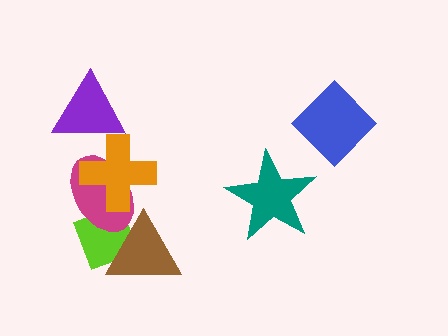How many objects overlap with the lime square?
2 objects overlap with the lime square.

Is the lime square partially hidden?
Yes, it is partially covered by another shape.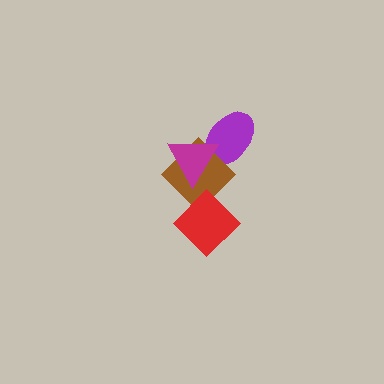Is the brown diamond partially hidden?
Yes, it is partially covered by another shape.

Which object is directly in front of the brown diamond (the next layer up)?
The magenta triangle is directly in front of the brown diamond.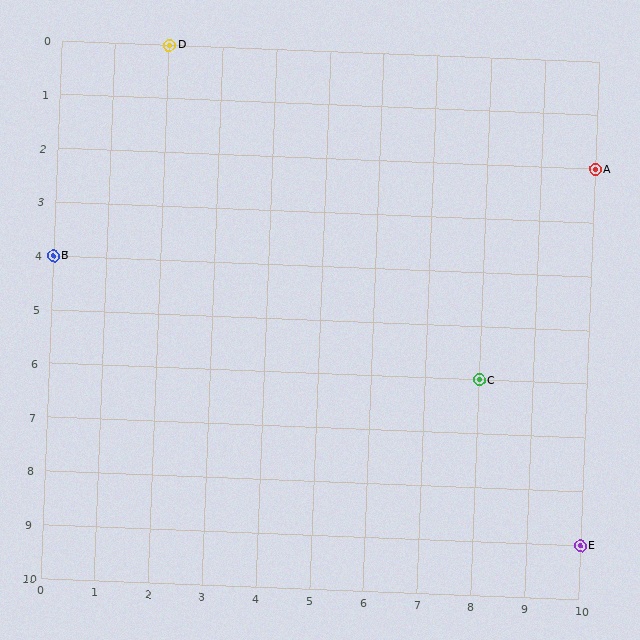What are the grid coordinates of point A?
Point A is at grid coordinates (10, 2).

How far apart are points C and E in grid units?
Points C and E are 2 columns and 3 rows apart (about 3.6 grid units diagonally).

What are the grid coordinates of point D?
Point D is at grid coordinates (2, 0).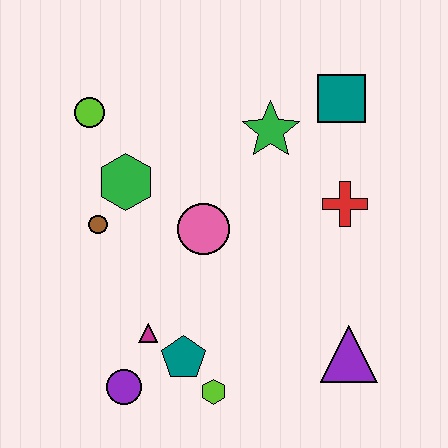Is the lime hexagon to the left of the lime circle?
No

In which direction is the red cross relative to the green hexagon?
The red cross is to the right of the green hexagon.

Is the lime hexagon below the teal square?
Yes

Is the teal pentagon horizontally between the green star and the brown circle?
Yes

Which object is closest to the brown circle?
The green hexagon is closest to the brown circle.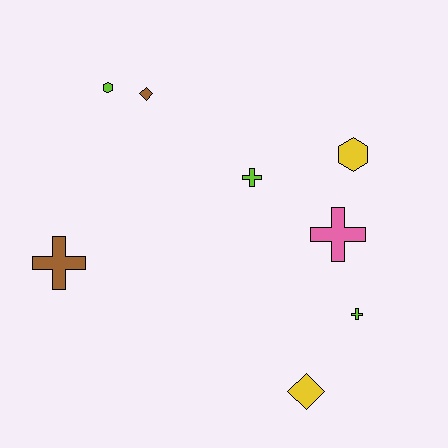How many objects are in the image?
There are 8 objects.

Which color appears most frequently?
Lime, with 3 objects.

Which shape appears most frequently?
Cross, with 4 objects.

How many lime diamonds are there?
There are no lime diamonds.